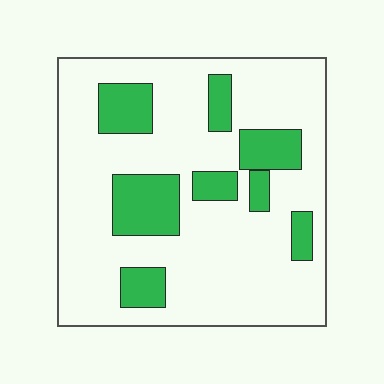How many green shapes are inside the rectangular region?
8.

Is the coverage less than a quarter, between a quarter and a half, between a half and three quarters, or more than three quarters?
Less than a quarter.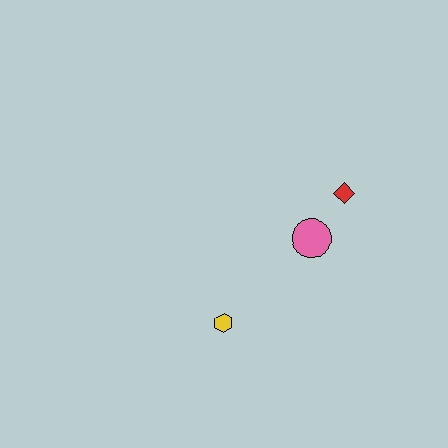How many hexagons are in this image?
There is 1 hexagon.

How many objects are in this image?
There are 3 objects.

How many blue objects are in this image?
There are no blue objects.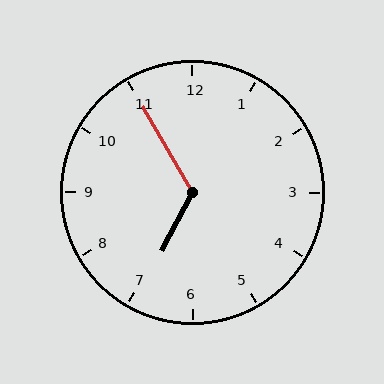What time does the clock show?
6:55.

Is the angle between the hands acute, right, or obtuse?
It is obtuse.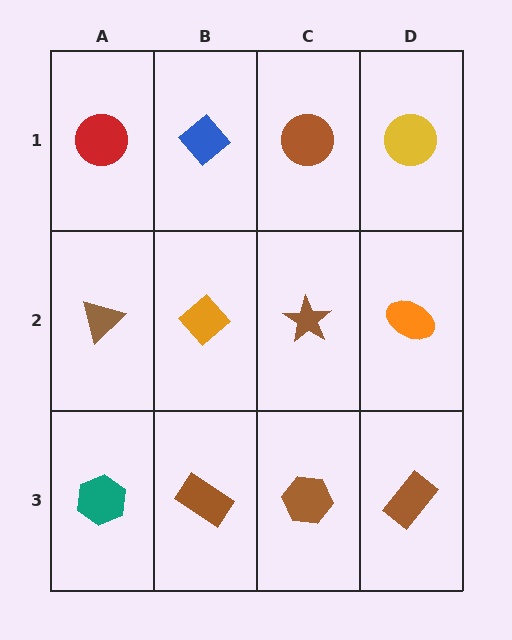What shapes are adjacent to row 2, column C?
A brown circle (row 1, column C), a brown hexagon (row 3, column C), an orange diamond (row 2, column B), an orange ellipse (row 2, column D).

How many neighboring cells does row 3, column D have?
2.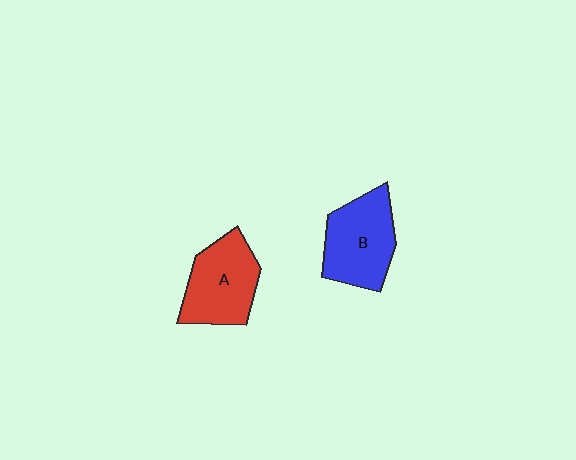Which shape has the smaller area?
Shape A (red).